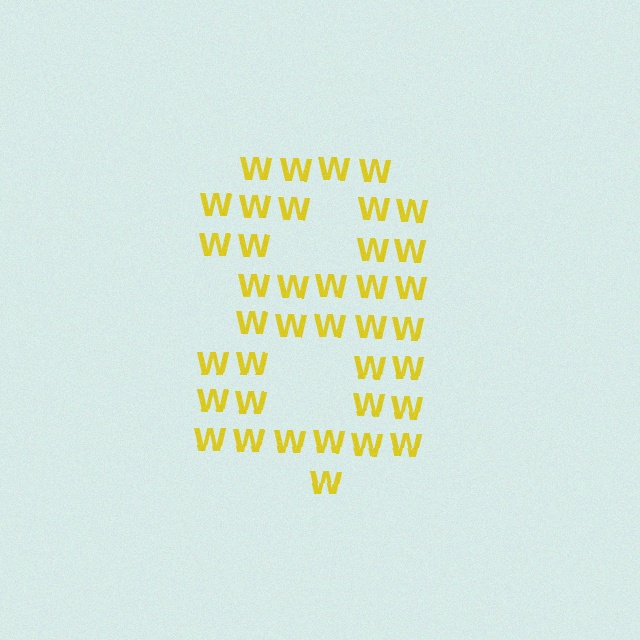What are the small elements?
The small elements are letter W's.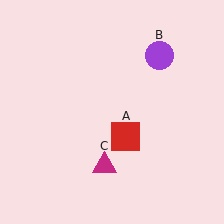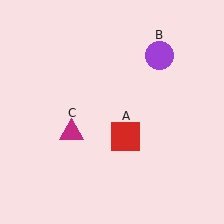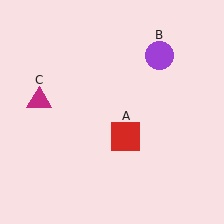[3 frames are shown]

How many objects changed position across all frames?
1 object changed position: magenta triangle (object C).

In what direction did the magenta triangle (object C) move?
The magenta triangle (object C) moved up and to the left.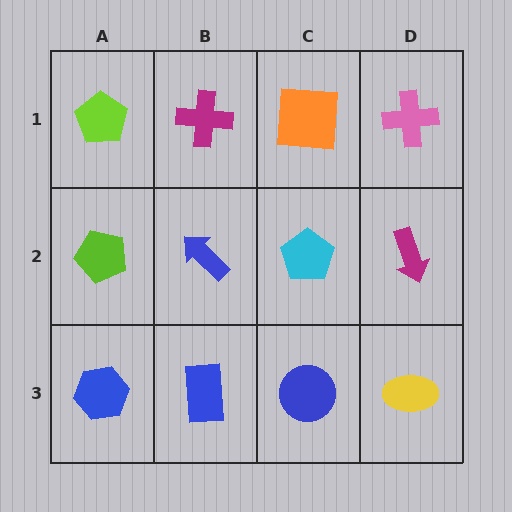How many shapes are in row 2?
4 shapes.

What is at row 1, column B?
A magenta cross.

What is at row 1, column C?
An orange square.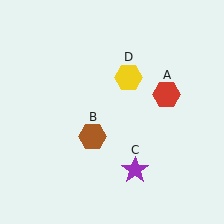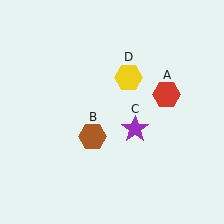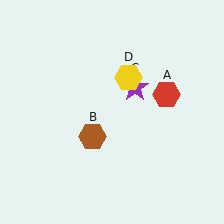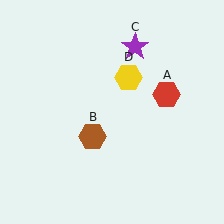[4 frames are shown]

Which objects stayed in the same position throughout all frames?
Red hexagon (object A) and brown hexagon (object B) and yellow hexagon (object D) remained stationary.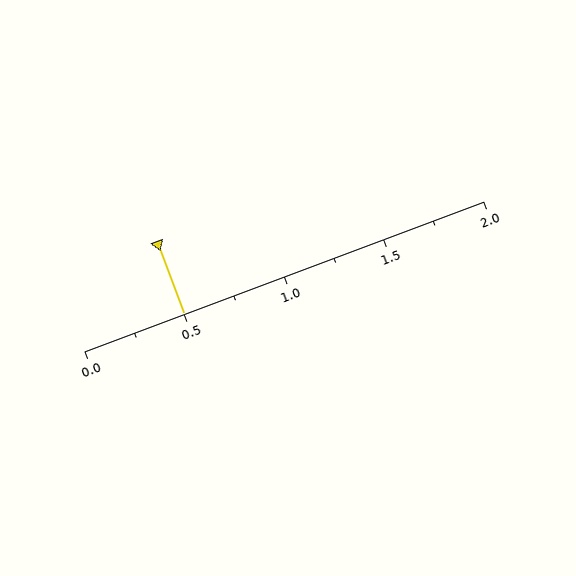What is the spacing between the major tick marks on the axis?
The major ticks are spaced 0.5 apart.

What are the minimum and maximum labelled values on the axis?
The axis runs from 0.0 to 2.0.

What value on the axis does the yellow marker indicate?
The marker indicates approximately 0.5.